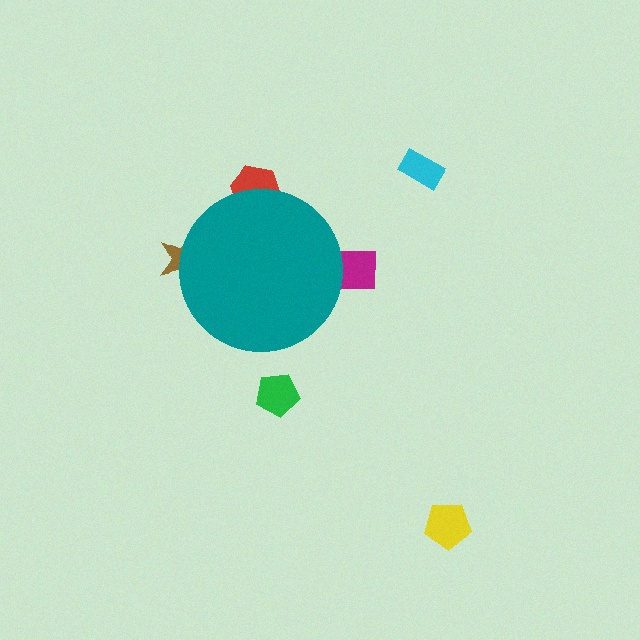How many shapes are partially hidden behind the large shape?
3 shapes are partially hidden.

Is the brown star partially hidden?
Yes, the brown star is partially hidden behind the teal circle.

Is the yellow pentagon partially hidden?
No, the yellow pentagon is fully visible.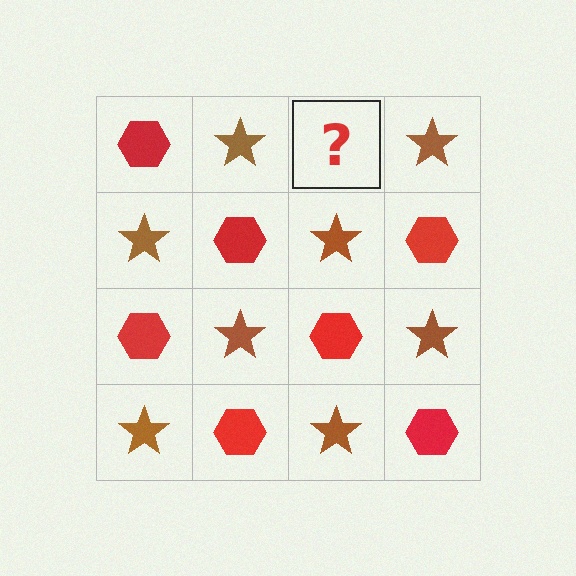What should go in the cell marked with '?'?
The missing cell should contain a red hexagon.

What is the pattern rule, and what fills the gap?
The rule is that it alternates red hexagon and brown star in a checkerboard pattern. The gap should be filled with a red hexagon.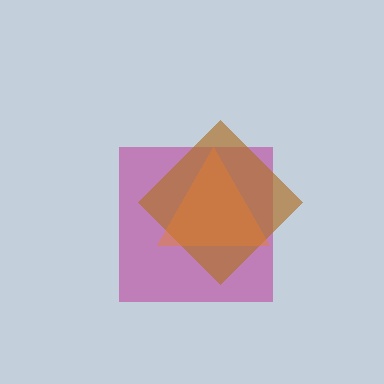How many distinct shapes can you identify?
There are 3 distinct shapes: a magenta square, a brown diamond, an orange triangle.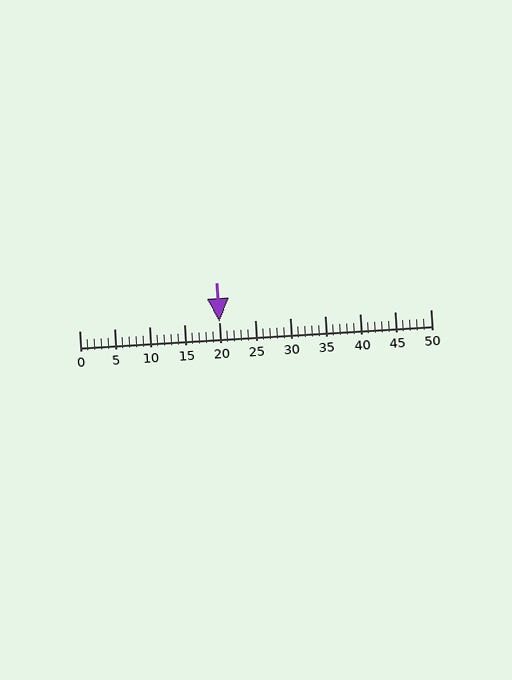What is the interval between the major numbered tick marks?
The major tick marks are spaced 5 units apart.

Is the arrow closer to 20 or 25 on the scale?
The arrow is closer to 20.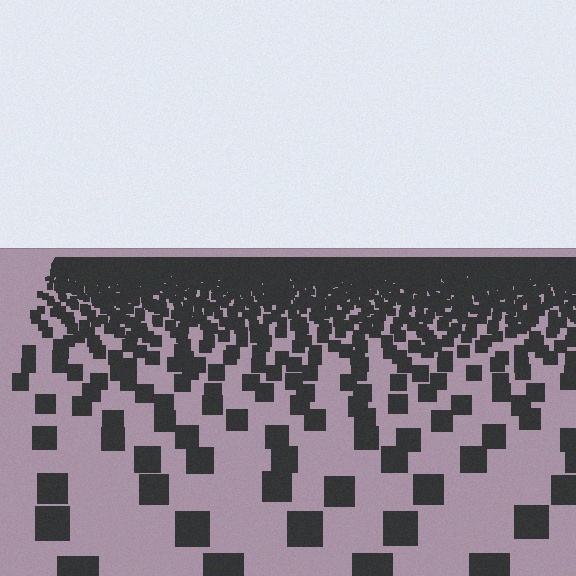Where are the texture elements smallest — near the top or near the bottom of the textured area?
Near the top.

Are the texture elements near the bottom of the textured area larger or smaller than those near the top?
Larger. Near the bottom, elements are closer to the viewer and appear at a bigger on-screen size.